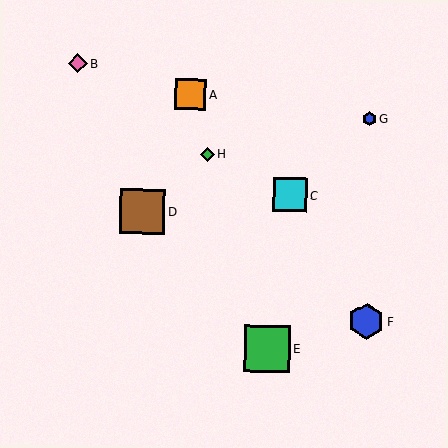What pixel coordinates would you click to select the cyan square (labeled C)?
Click at (290, 195) to select the cyan square C.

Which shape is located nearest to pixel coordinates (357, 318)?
The blue hexagon (labeled F) at (366, 321) is nearest to that location.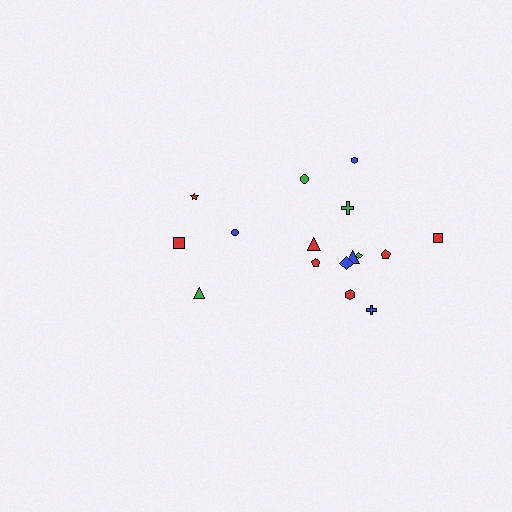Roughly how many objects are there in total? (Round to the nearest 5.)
Roughly 15 objects in total.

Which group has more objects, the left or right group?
The right group.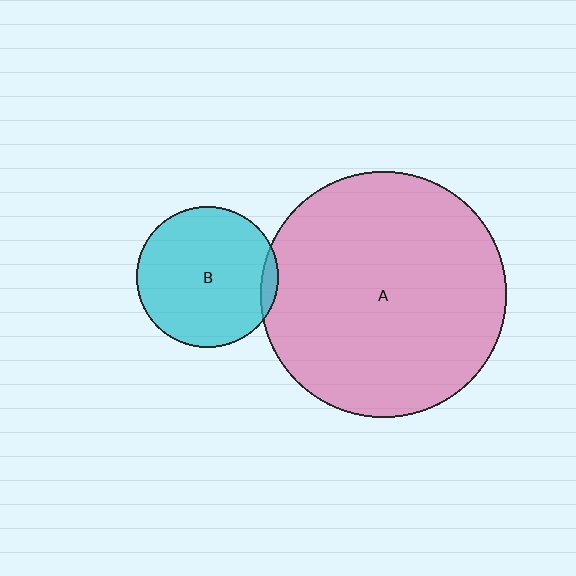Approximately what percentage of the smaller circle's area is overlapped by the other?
Approximately 5%.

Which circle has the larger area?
Circle A (pink).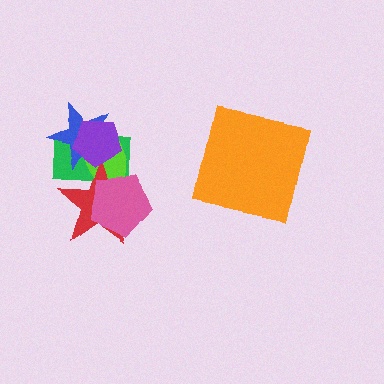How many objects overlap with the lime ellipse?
5 objects overlap with the lime ellipse.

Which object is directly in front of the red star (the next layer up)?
The purple pentagon is directly in front of the red star.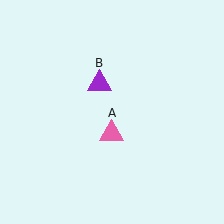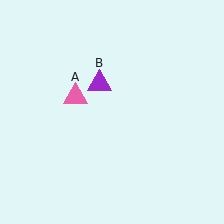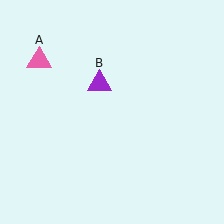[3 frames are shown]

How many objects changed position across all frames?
1 object changed position: pink triangle (object A).